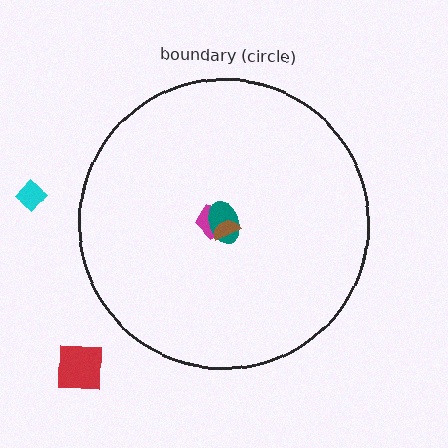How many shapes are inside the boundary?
3 inside, 2 outside.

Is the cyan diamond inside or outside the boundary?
Outside.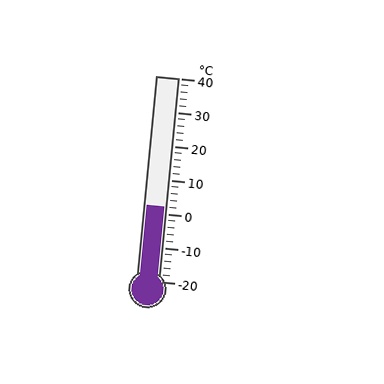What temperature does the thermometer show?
The thermometer shows approximately 2°C.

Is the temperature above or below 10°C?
The temperature is below 10°C.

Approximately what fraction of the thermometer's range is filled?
The thermometer is filled to approximately 35% of its range.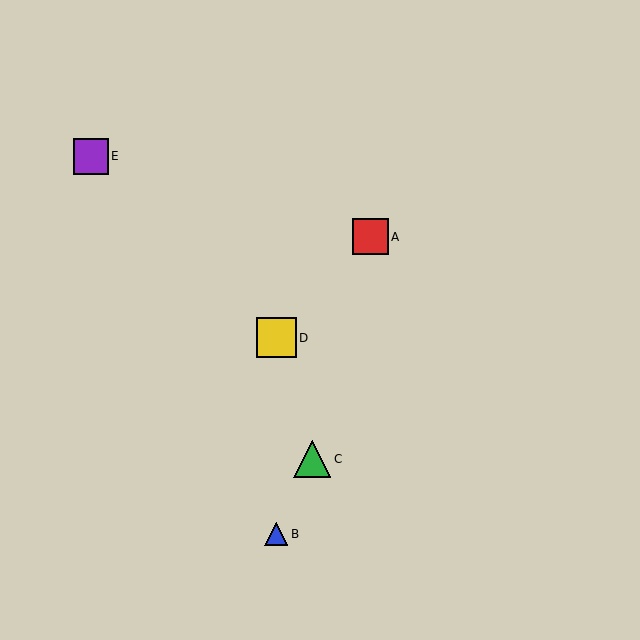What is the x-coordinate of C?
Object C is at x≈312.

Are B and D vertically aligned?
Yes, both are at x≈276.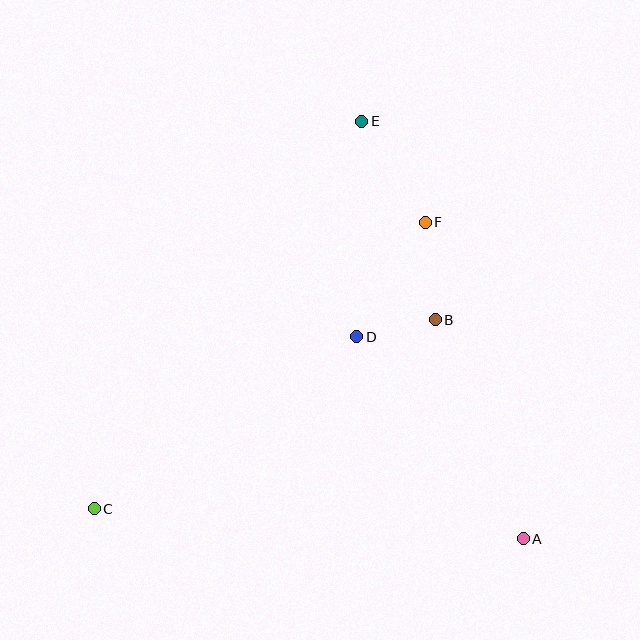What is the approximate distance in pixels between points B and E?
The distance between B and E is approximately 211 pixels.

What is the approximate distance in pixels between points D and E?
The distance between D and E is approximately 215 pixels.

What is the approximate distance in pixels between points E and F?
The distance between E and F is approximately 119 pixels.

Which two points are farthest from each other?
Points C and E are farthest from each other.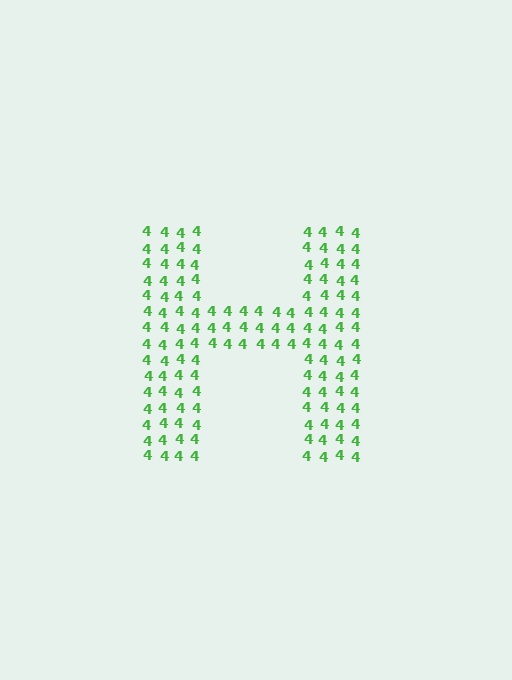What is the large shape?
The large shape is the letter H.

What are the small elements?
The small elements are digit 4's.